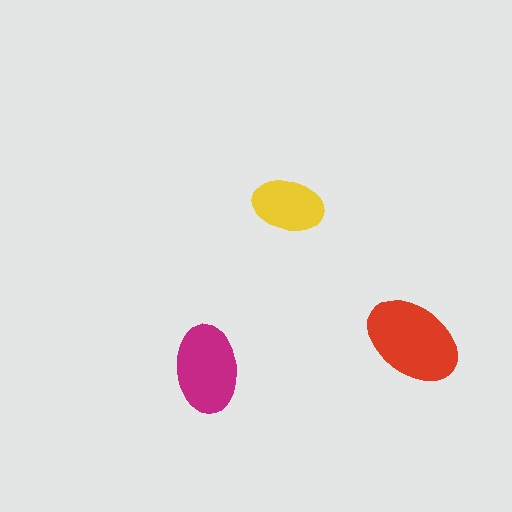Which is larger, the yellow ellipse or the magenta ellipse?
The magenta one.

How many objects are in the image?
There are 3 objects in the image.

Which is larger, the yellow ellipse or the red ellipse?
The red one.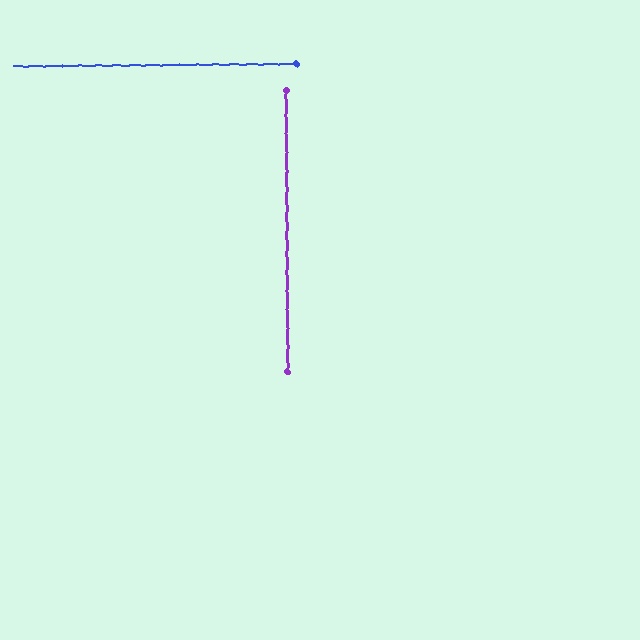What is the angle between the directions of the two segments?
Approximately 90 degrees.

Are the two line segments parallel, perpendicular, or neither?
Perpendicular — they meet at approximately 90°.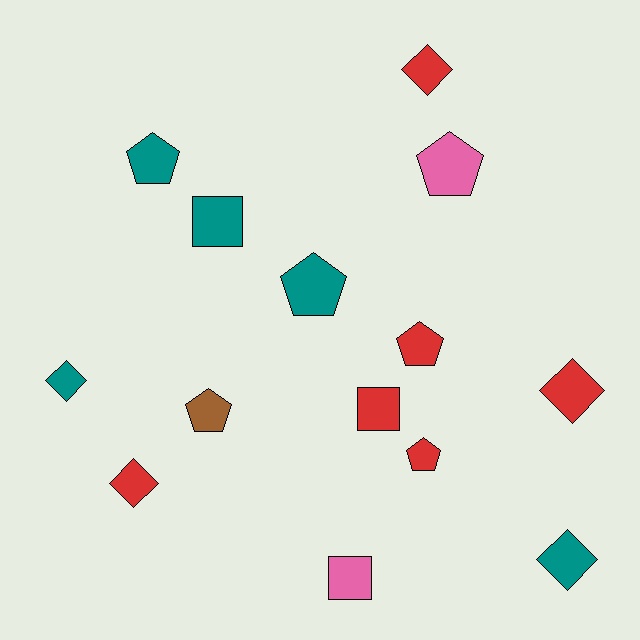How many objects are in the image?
There are 14 objects.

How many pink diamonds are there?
There are no pink diamonds.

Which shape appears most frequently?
Pentagon, with 6 objects.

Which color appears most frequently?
Red, with 6 objects.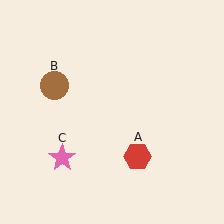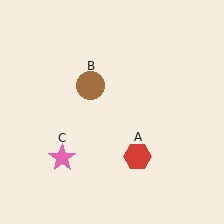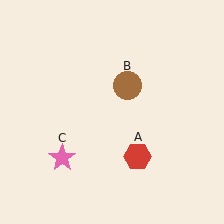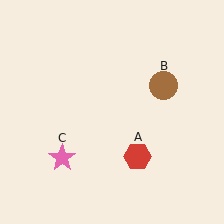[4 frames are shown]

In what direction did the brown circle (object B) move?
The brown circle (object B) moved right.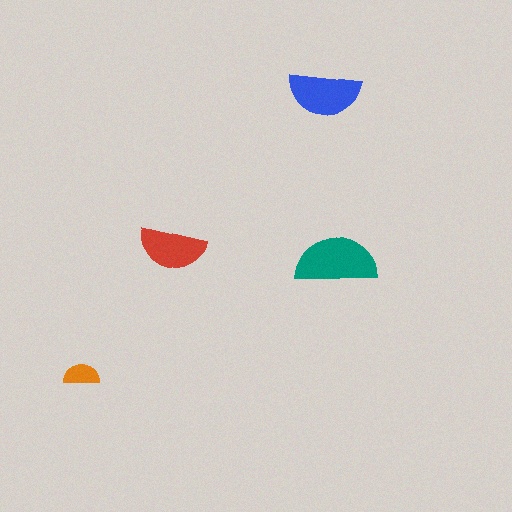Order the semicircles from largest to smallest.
the teal one, the blue one, the red one, the orange one.